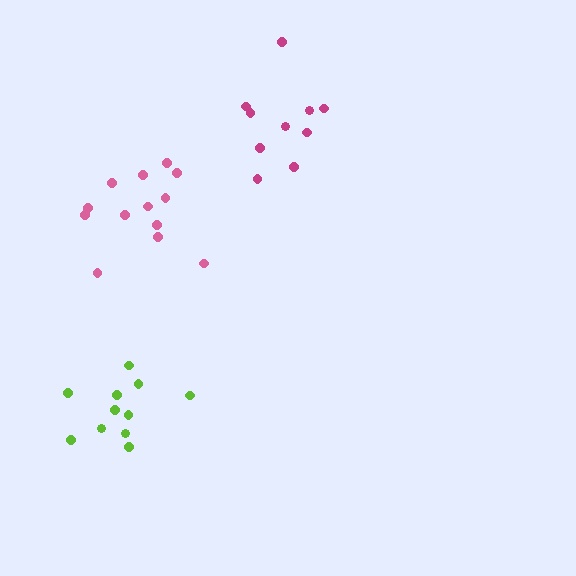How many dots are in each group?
Group 1: 13 dots, Group 2: 10 dots, Group 3: 11 dots (34 total).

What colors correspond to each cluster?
The clusters are colored: pink, magenta, lime.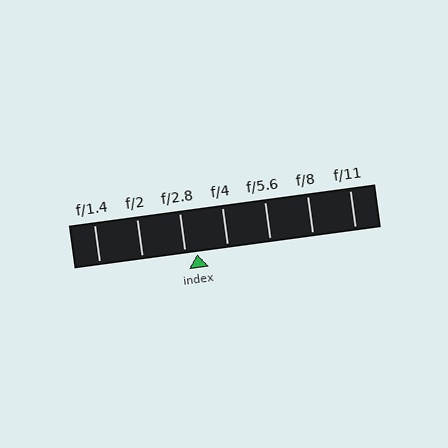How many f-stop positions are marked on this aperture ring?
There are 7 f-stop positions marked.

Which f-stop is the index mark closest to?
The index mark is closest to f/2.8.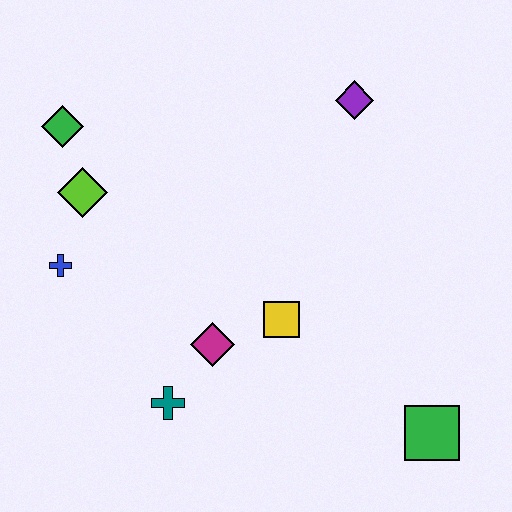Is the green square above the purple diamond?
No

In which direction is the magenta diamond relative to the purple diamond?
The magenta diamond is below the purple diamond.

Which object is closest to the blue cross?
The lime diamond is closest to the blue cross.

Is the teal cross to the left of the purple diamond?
Yes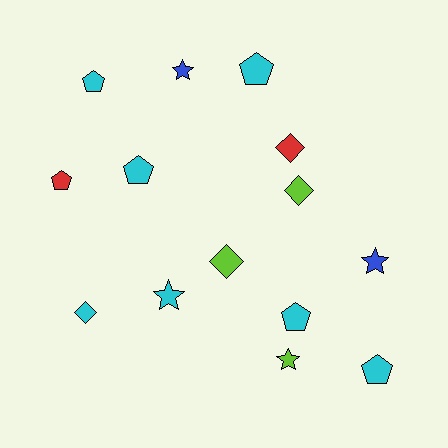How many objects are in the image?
There are 14 objects.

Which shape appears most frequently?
Pentagon, with 6 objects.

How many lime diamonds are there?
There are 2 lime diamonds.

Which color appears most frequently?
Cyan, with 7 objects.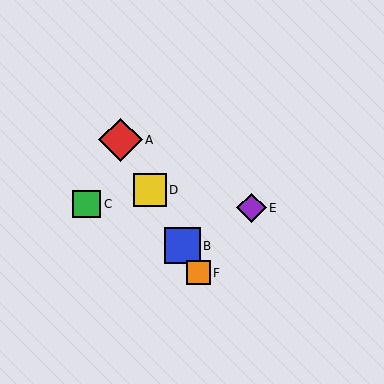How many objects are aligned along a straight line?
4 objects (A, B, D, F) are aligned along a straight line.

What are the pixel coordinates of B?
Object B is at (182, 246).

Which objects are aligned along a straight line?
Objects A, B, D, F are aligned along a straight line.